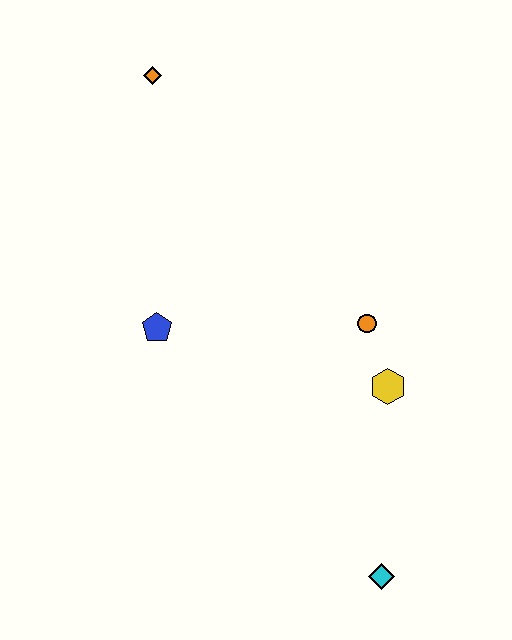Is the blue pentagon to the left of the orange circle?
Yes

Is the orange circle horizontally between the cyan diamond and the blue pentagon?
Yes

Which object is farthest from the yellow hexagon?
The orange diamond is farthest from the yellow hexagon.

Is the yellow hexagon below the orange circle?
Yes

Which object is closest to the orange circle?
The yellow hexagon is closest to the orange circle.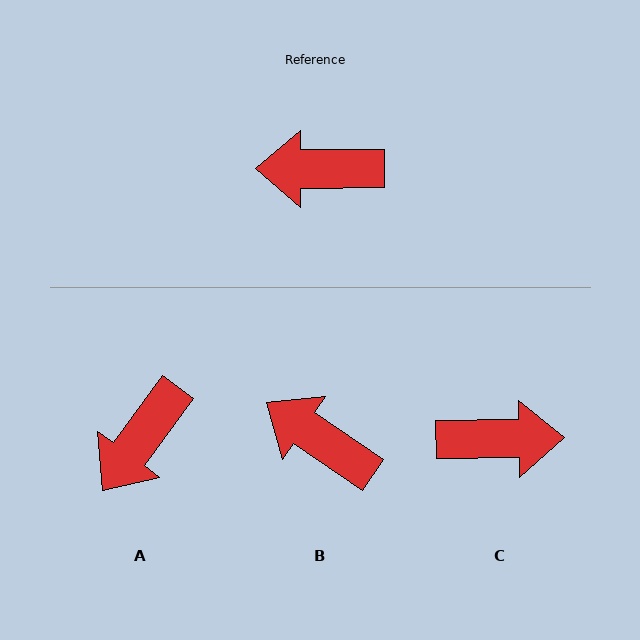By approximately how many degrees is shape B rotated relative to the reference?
Approximately 34 degrees clockwise.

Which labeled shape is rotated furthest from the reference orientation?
C, about 179 degrees away.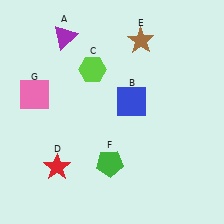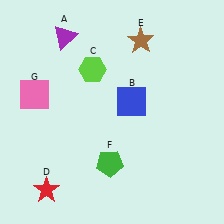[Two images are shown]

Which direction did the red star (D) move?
The red star (D) moved down.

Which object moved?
The red star (D) moved down.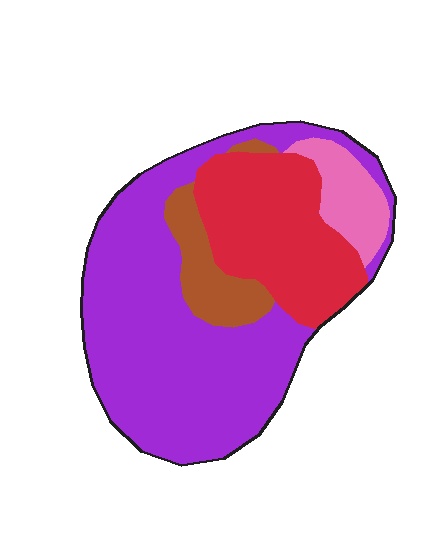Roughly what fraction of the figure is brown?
Brown takes up about one tenth (1/10) of the figure.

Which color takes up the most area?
Purple, at roughly 55%.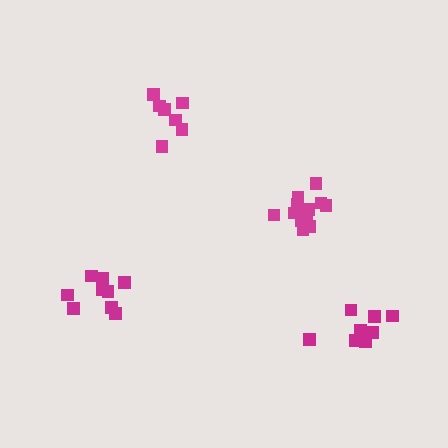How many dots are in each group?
Group 1: 9 dots, Group 2: 7 dots, Group 3: 9 dots, Group 4: 13 dots (38 total).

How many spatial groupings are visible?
There are 4 spatial groupings.